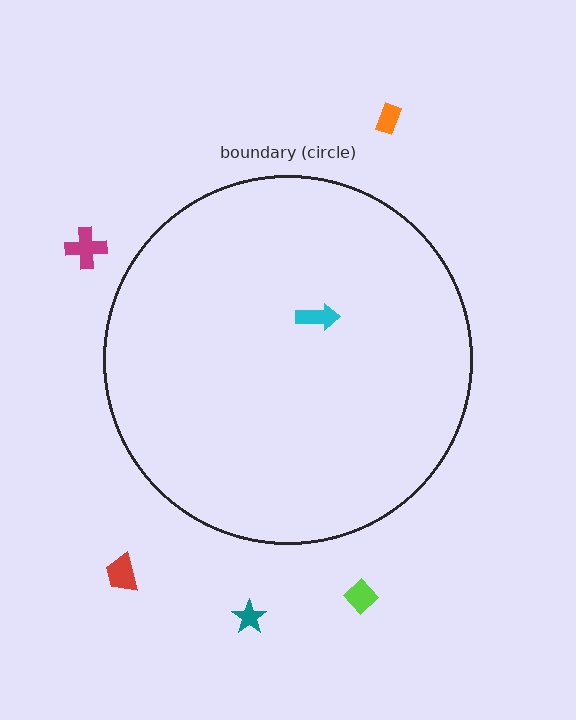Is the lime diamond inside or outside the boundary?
Outside.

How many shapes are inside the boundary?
1 inside, 5 outside.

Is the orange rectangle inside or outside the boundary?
Outside.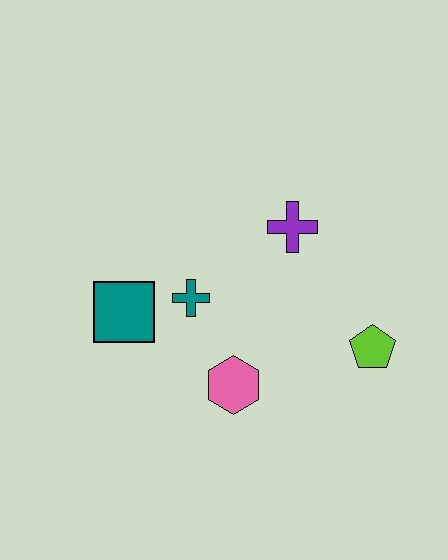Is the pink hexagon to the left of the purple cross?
Yes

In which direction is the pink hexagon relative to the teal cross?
The pink hexagon is below the teal cross.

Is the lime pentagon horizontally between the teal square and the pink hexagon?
No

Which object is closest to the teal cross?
The teal square is closest to the teal cross.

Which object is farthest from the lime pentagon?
The teal square is farthest from the lime pentagon.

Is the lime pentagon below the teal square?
Yes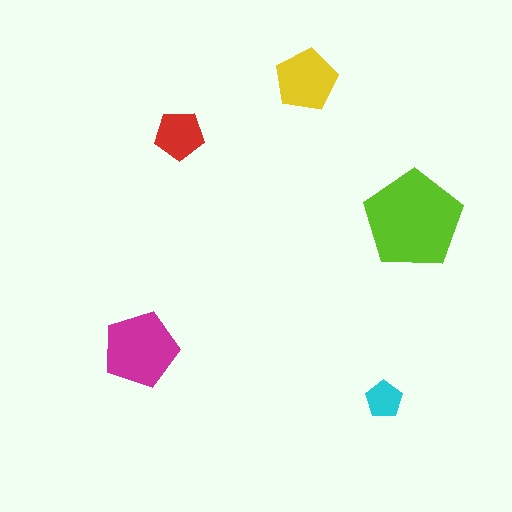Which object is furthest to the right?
The lime pentagon is rightmost.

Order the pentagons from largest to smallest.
the lime one, the magenta one, the yellow one, the red one, the cyan one.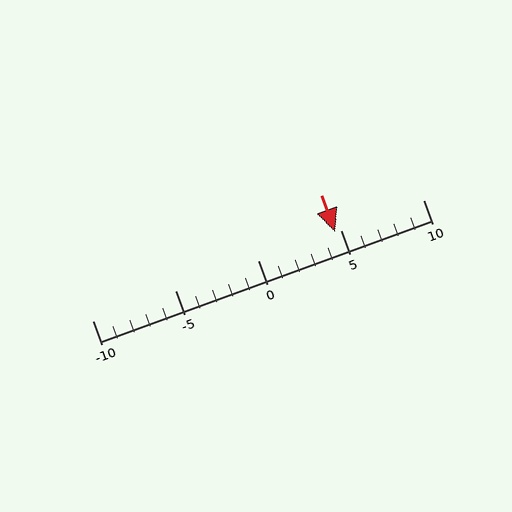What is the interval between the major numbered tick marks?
The major tick marks are spaced 5 units apart.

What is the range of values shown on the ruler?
The ruler shows values from -10 to 10.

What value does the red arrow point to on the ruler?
The red arrow points to approximately 5.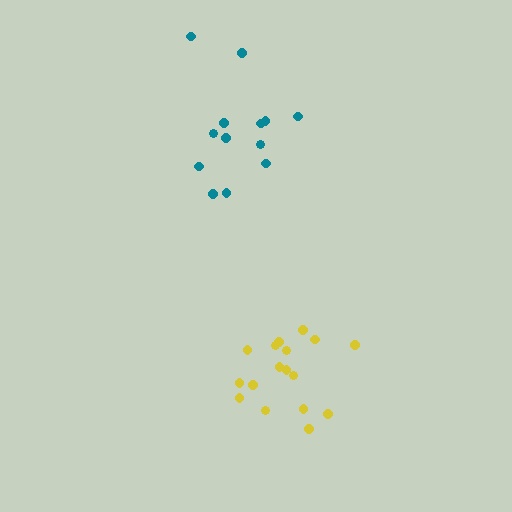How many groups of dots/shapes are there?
There are 2 groups.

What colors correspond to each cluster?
The clusters are colored: yellow, teal.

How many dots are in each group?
Group 1: 17 dots, Group 2: 13 dots (30 total).